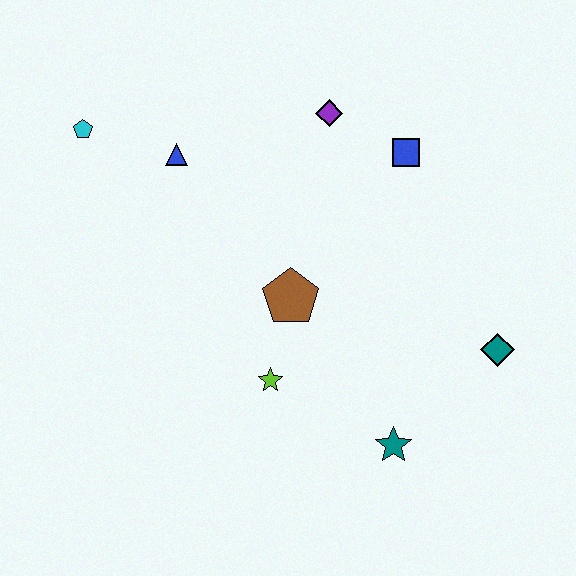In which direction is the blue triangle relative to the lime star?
The blue triangle is above the lime star.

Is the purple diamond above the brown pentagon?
Yes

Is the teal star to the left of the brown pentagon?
No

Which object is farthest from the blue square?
The cyan pentagon is farthest from the blue square.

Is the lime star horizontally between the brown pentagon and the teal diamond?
No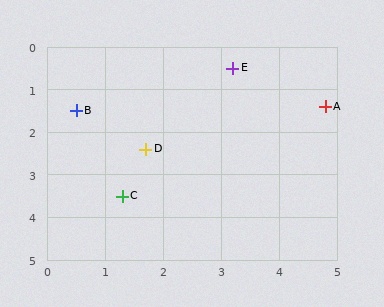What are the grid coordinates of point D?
Point D is at approximately (1.7, 2.4).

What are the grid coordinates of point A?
Point A is at approximately (4.8, 1.4).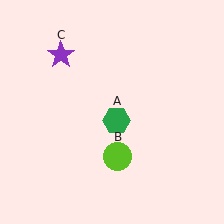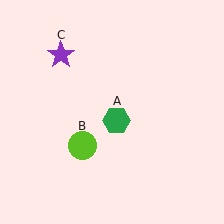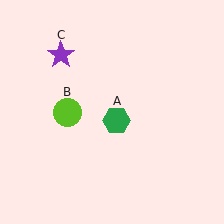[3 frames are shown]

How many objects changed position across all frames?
1 object changed position: lime circle (object B).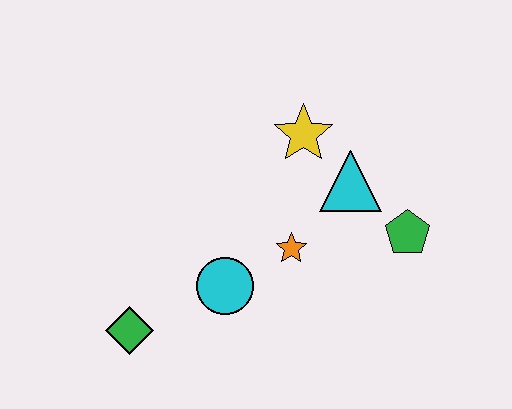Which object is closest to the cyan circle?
The orange star is closest to the cyan circle.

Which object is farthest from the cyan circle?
The green pentagon is farthest from the cyan circle.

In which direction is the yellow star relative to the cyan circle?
The yellow star is above the cyan circle.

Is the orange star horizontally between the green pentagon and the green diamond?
Yes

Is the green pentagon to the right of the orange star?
Yes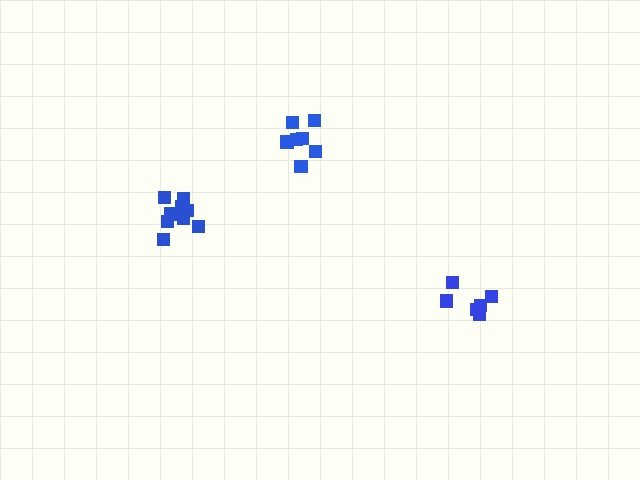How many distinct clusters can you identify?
There are 3 distinct clusters.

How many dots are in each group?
Group 1: 6 dots, Group 2: 7 dots, Group 3: 9 dots (22 total).